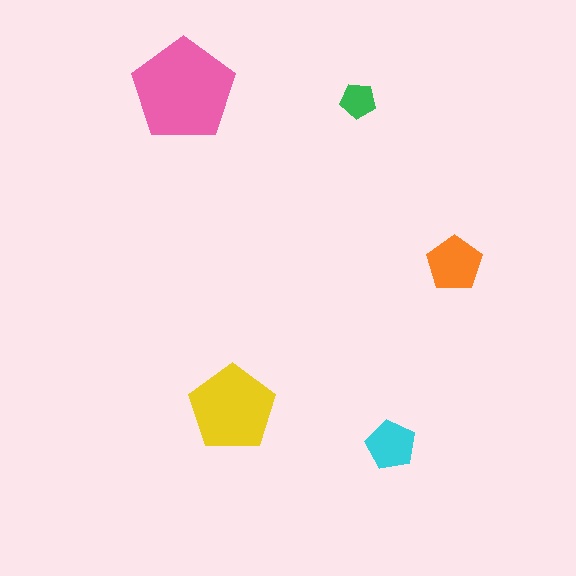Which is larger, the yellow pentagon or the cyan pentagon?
The yellow one.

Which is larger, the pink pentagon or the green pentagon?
The pink one.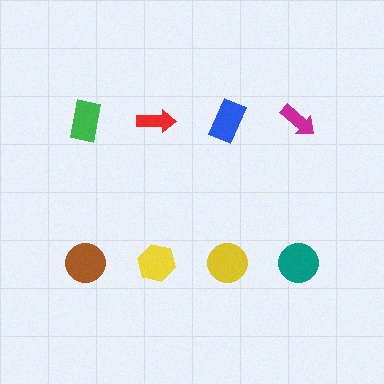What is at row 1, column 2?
A red arrow.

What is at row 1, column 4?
A magenta arrow.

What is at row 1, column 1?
A green rectangle.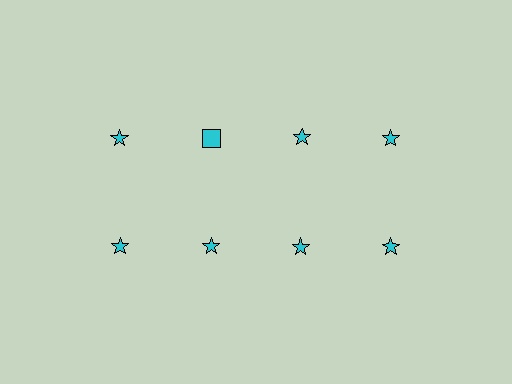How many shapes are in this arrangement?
There are 8 shapes arranged in a grid pattern.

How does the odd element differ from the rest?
It has a different shape: square instead of star.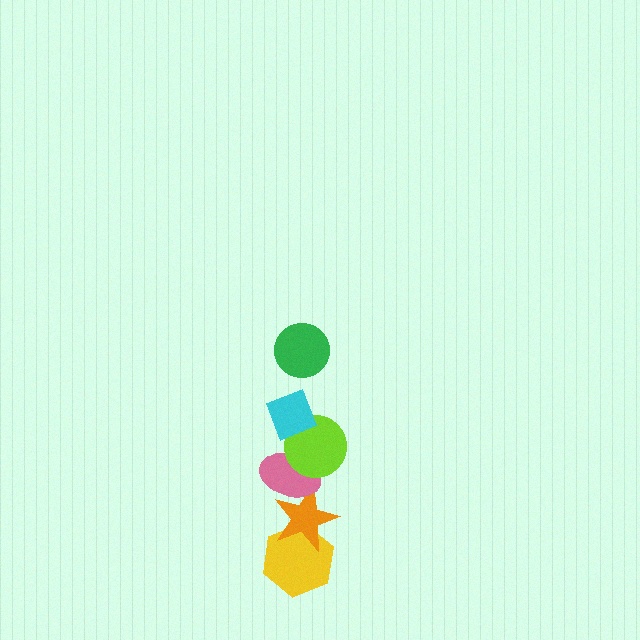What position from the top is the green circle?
The green circle is 1st from the top.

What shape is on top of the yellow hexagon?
The orange star is on top of the yellow hexagon.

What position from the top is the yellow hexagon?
The yellow hexagon is 6th from the top.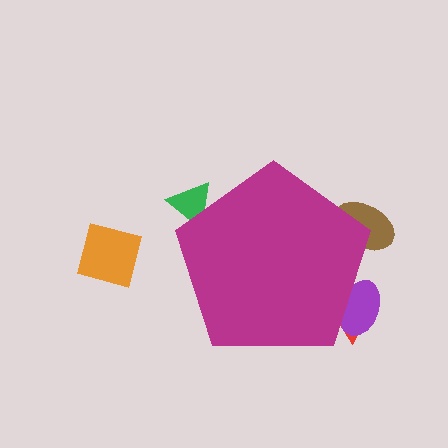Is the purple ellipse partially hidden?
Yes, the purple ellipse is partially hidden behind the magenta pentagon.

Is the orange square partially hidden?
No, the orange square is fully visible.